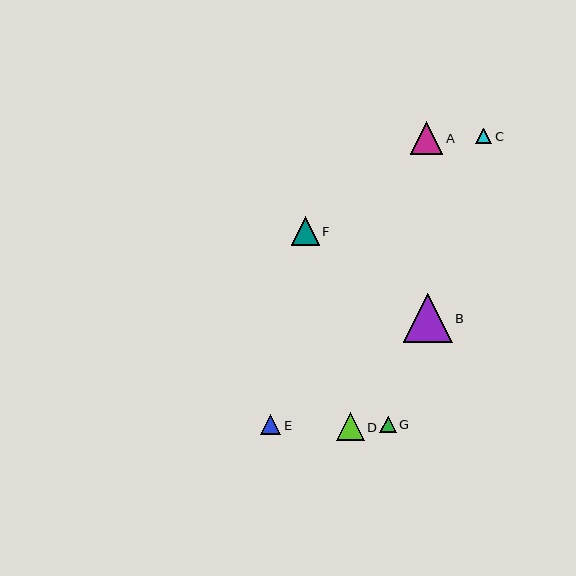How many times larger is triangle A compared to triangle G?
Triangle A is approximately 2.0 times the size of triangle G.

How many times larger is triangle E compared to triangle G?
Triangle E is approximately 1.2 times the size of triangle G.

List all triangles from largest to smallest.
From largest to smallest: B, A, F, D, E, G, C.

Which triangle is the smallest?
Triangle C is the smallest with a size of approximately 16 pixels.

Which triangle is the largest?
Triangle B is the largest with a size of approximately 49 pixels.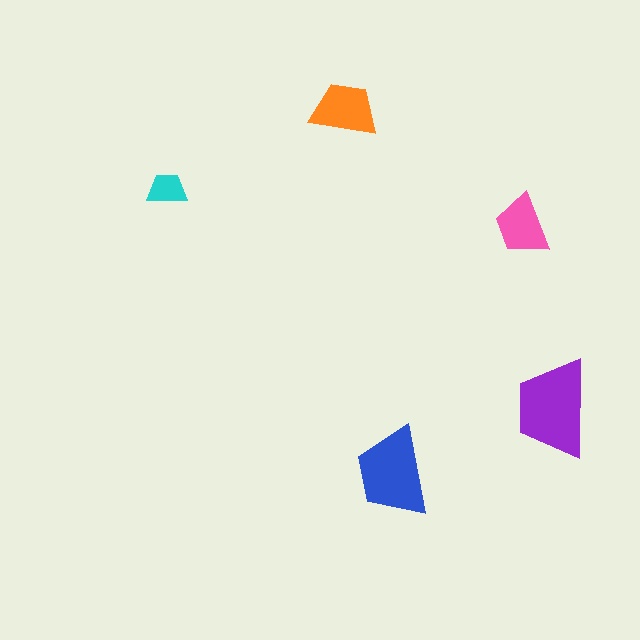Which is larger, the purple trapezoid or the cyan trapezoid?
The purple one.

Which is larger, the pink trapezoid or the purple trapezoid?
The purple one.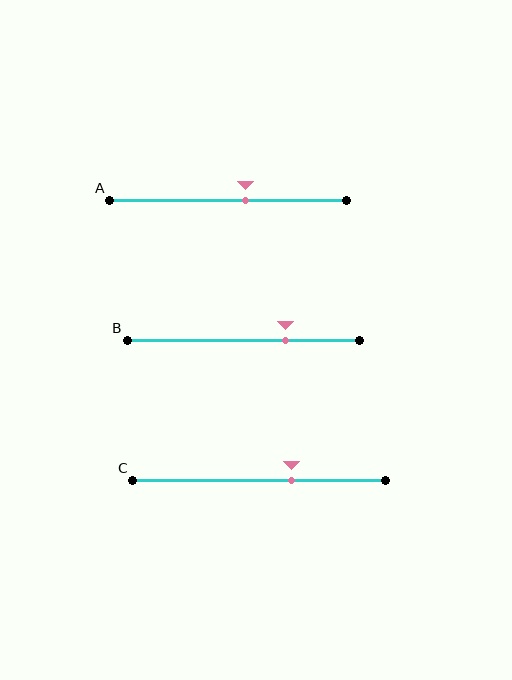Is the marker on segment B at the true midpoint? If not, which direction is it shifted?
No, the marker on segment B is shifted to the right by about 18% of the segment length.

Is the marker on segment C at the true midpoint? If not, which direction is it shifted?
No, the marker on segment C is shifted to the right by about 13% of the segment length.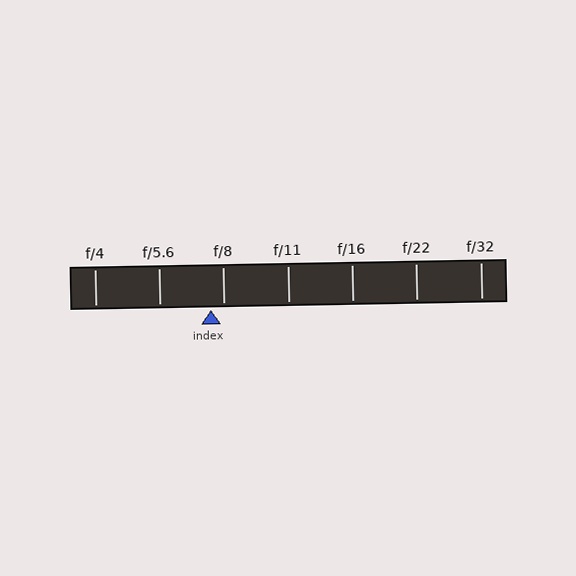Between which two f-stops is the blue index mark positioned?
The index mark is between f/5.6 and f/8.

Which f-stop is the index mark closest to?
The index mark is closest to f/8.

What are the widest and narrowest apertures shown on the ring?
The widest aperture shown is f/4 and the narrowest is f/32.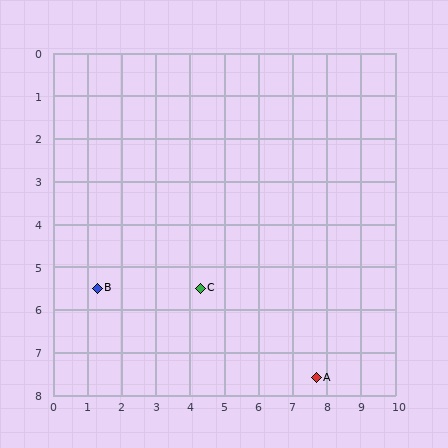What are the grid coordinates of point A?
Point A is at approximately (7.7, 7.6).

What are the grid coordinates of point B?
Point B is at approximately (1.3, 5.5).